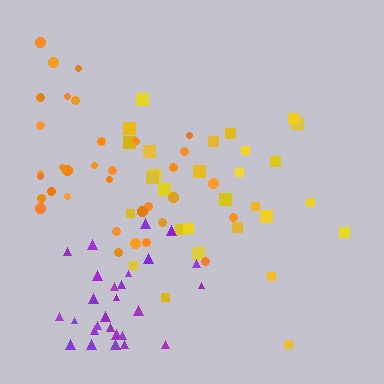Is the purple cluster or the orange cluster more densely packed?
Purple.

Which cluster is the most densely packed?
Purple.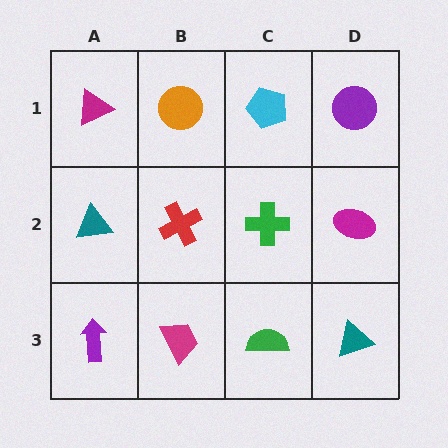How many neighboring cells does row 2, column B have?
4.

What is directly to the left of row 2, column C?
A red cross.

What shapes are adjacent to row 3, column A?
A teal triangle (row 2, column A), a magenta trapezoid (row 3, column B).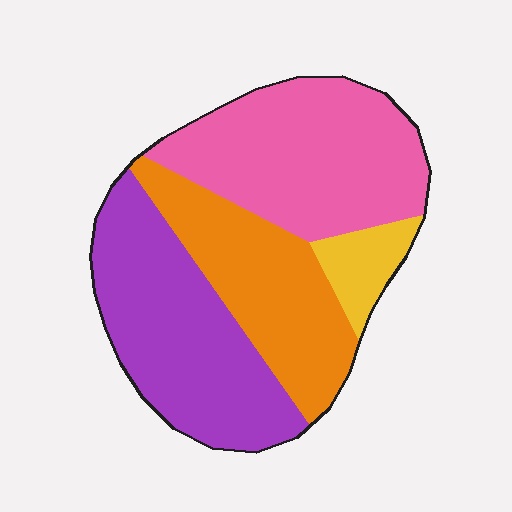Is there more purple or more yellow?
Purple.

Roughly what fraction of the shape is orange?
Orange covers about 25% of the shape.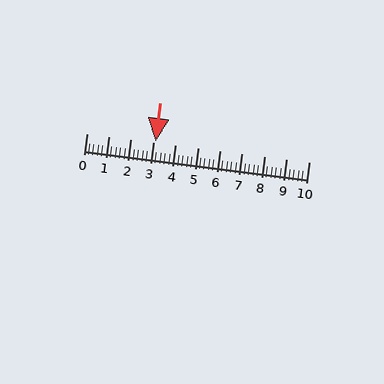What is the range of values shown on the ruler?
The ruler shows values from 0 to 10.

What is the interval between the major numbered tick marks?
The major tick marks are spaced 1 units apart.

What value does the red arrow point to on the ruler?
The red arrow points to approximately 3.1.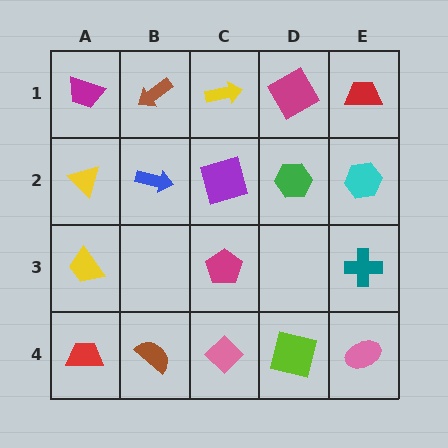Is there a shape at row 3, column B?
No, that cell is empty.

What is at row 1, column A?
A magenta trapezoid.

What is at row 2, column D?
A green hexagon.